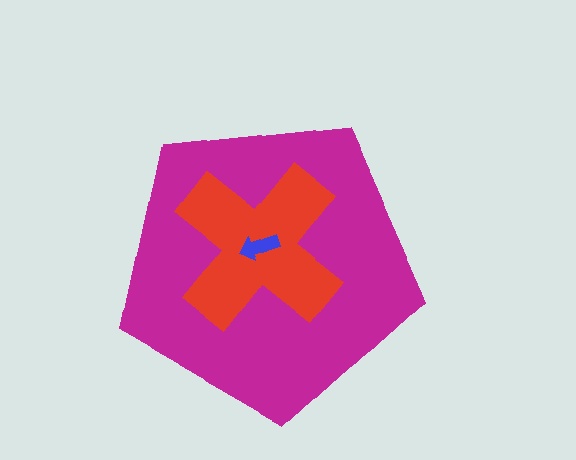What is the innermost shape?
The blue arrow.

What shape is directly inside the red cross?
The blue arrow.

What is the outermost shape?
The magenta pentagon.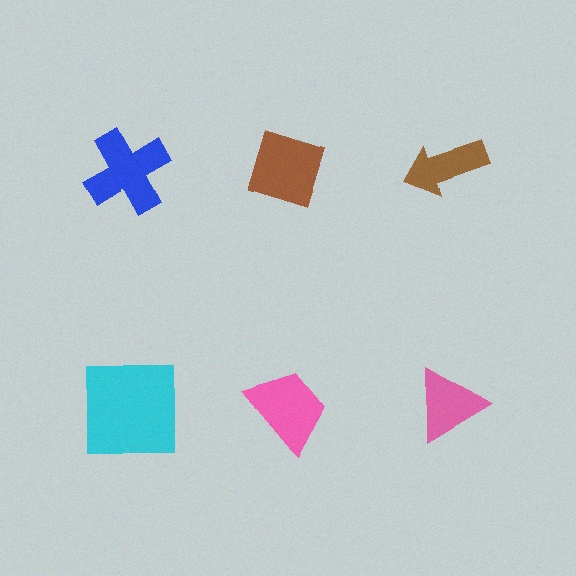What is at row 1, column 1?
A blue cross.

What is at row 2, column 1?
A cyan square.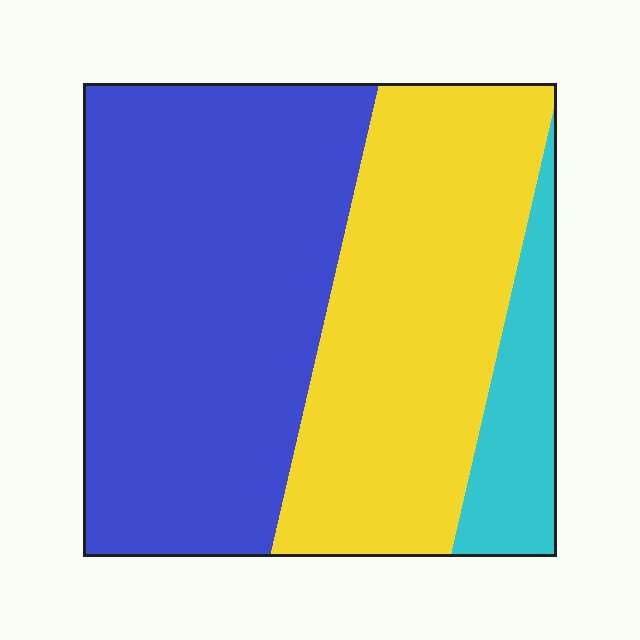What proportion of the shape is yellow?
Yellow covers around 40% of the shape.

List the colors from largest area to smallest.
From largest to smallest: blue, yellow, cyan.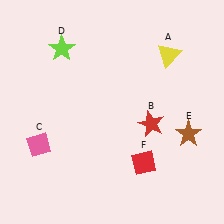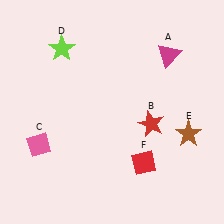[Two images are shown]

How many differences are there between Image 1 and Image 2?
There is 1 difference between the two images.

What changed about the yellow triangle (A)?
In Image 1, A is yellow. In Image 2, it changed to magenta.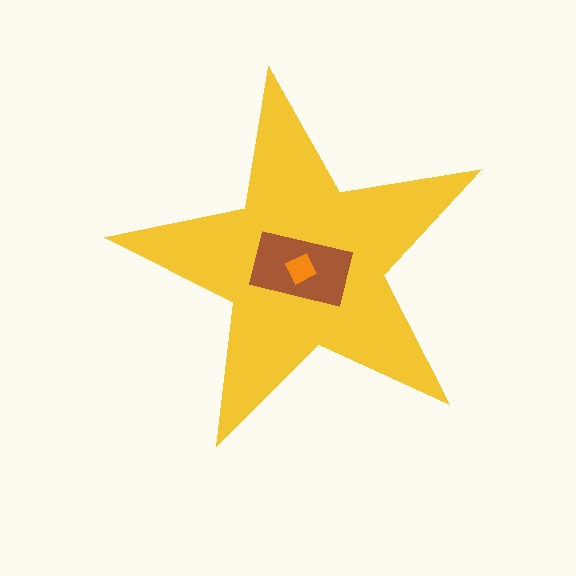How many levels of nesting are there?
3.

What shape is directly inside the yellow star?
The brown rectangle.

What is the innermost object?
The orange square.